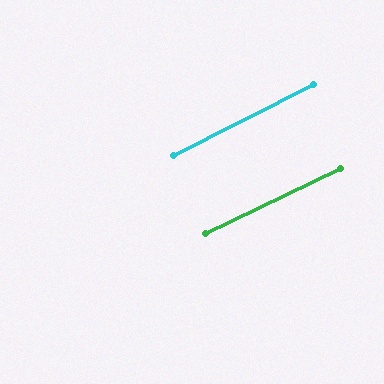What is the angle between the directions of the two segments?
Approximately 1 degree.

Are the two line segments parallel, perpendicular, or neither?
Parallel — their directions differ by only 1.1°.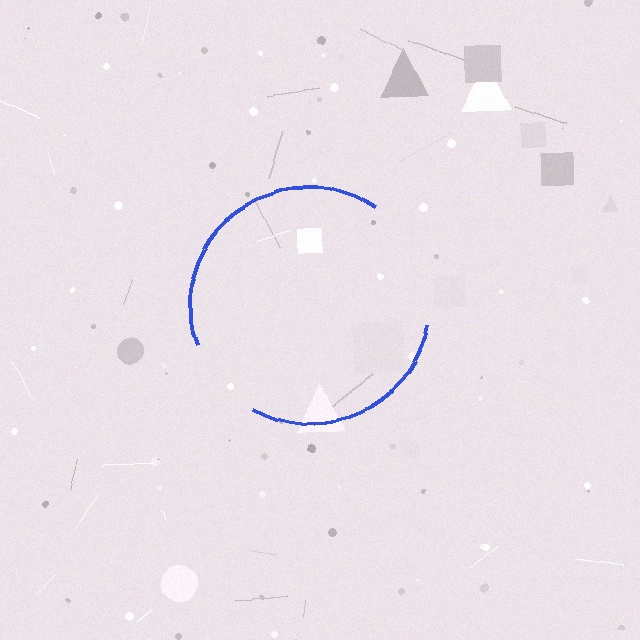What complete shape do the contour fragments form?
The contour fragments form a circle.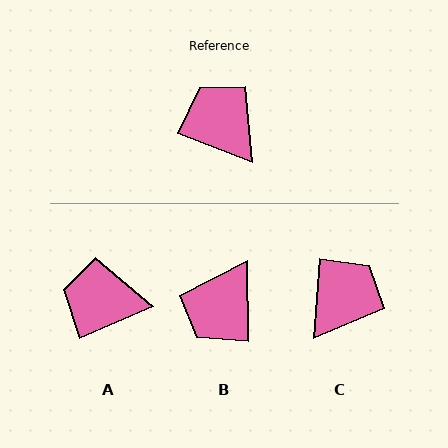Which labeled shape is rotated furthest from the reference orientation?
B, about 112 degrees away.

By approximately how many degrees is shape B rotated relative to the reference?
Approximately 112 degrees counter-clockwise.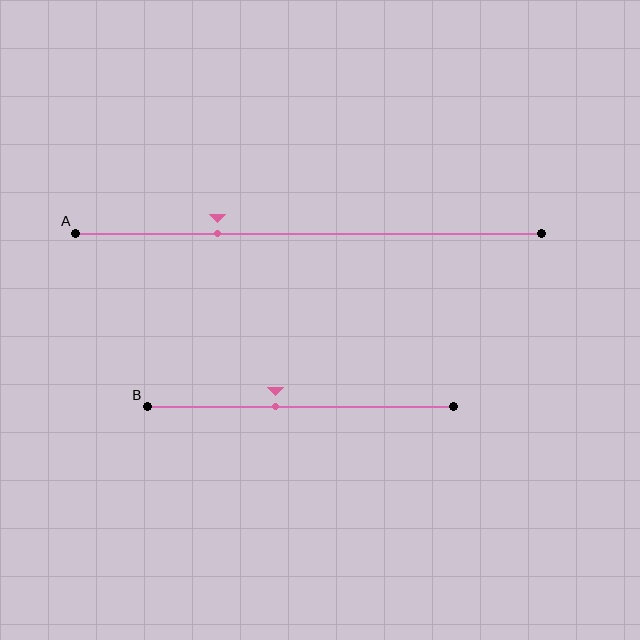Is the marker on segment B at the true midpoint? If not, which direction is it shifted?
No, the marker on segment B is shifted to the left by about 8% of the segment length.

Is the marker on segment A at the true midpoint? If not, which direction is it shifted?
No, the marker on segment A is shifted to the left by about 20% of the segment length.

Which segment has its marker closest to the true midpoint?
Segment B has its marker closest to the true midpoint.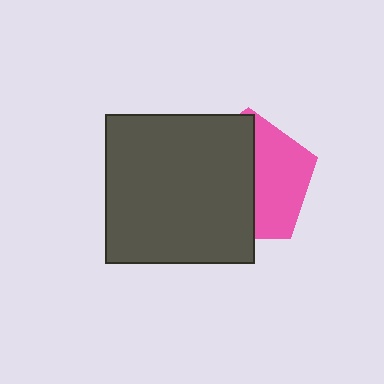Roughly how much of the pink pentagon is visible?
A small part of it is visible (roughly 43%).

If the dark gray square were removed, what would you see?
You would see the complete pink pentagon.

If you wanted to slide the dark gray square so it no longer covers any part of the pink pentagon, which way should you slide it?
Slide it left — that is the most direct way to separate the two shapes.